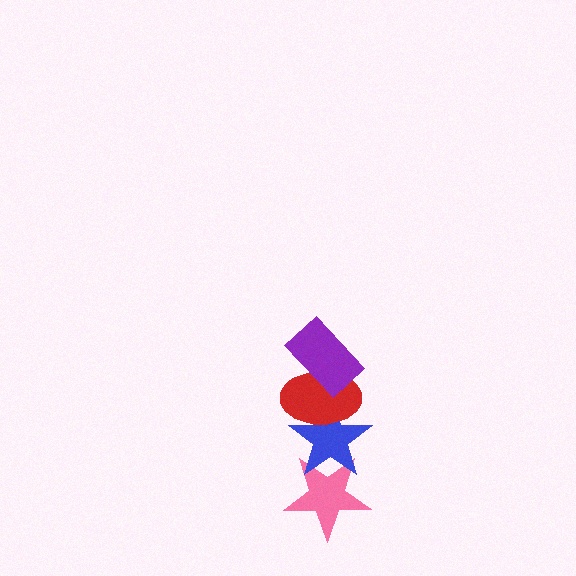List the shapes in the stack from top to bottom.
From top to bottom: the purple rectangle, the red ellipse, the blue star, the pink star.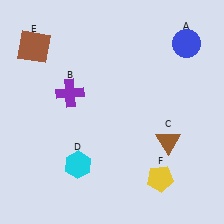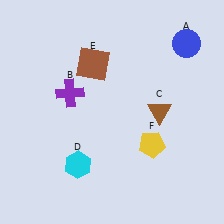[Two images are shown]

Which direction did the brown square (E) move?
The brown square (E) moved right.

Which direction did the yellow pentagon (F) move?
The yellow pentagon (F) moved up.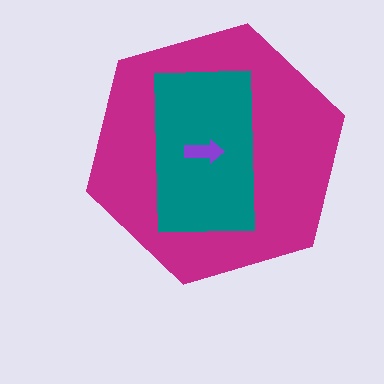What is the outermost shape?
The magenta hexagon.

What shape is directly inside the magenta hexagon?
The teal rectangle.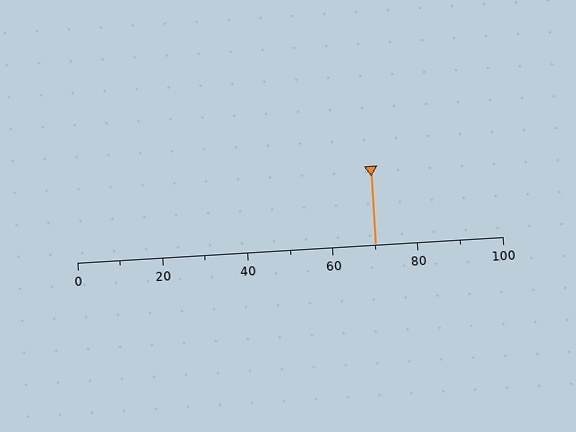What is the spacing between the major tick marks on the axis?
The major ticks are spaced 20 apart.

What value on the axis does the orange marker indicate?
The marker indicates approximately 70.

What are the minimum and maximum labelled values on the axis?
The axis runs from 0 to 100.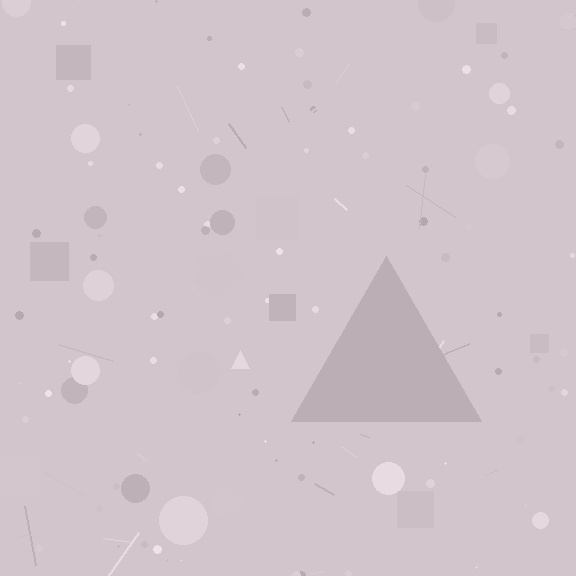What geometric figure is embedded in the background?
A triangle is embedded in the background.